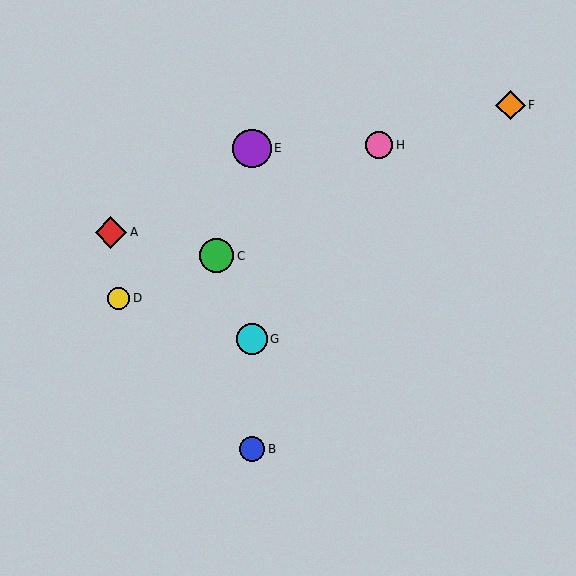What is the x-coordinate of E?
Object E is at x≈252.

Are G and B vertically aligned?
Yes, both are at x≈252.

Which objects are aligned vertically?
Objects B, E, G are aligned vertically.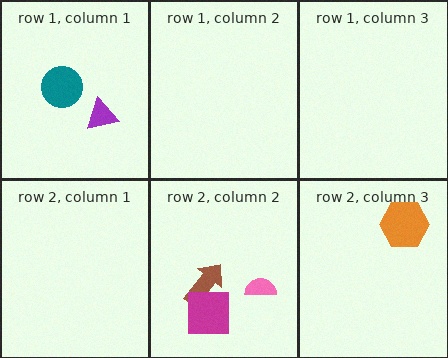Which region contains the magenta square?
The row 2, column 2 region.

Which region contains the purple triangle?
The row 1, column 1 region.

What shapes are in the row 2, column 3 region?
The orange hexagon.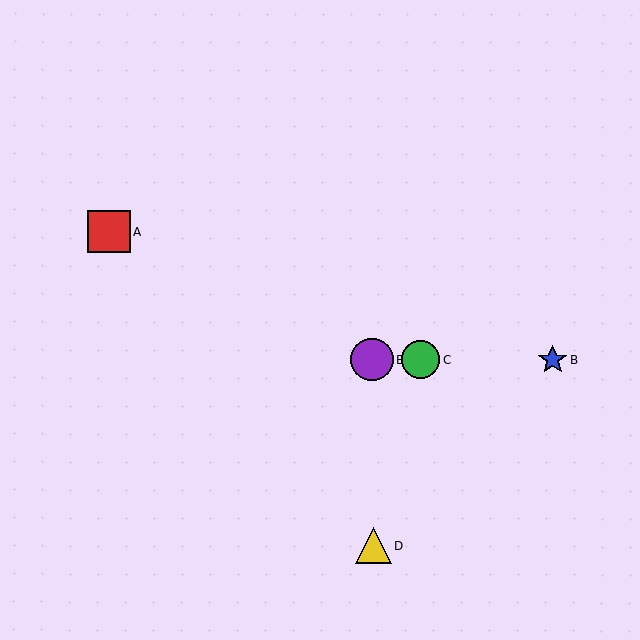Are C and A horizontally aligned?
No, C is at y≈360 and A is at y≈231.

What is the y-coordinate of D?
Object D is at y≈546.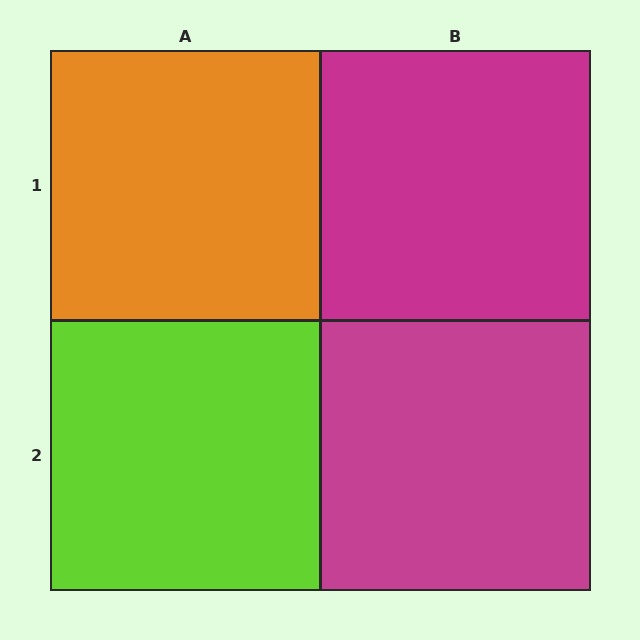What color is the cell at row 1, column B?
Magenta.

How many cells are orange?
1 cell is orange.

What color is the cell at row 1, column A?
Orange.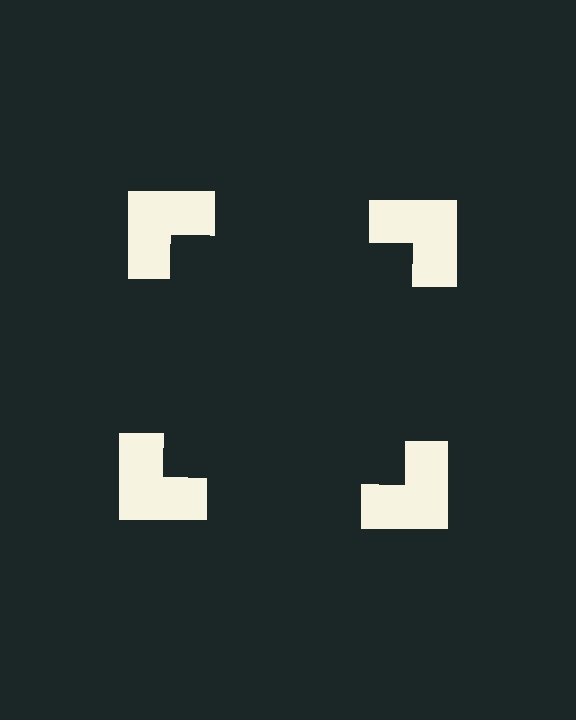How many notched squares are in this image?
There are 4 — one at each vertex of the illusory square.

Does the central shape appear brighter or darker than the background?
It typically appears slightly darker than the background, even though no actual brightness change is drawn.